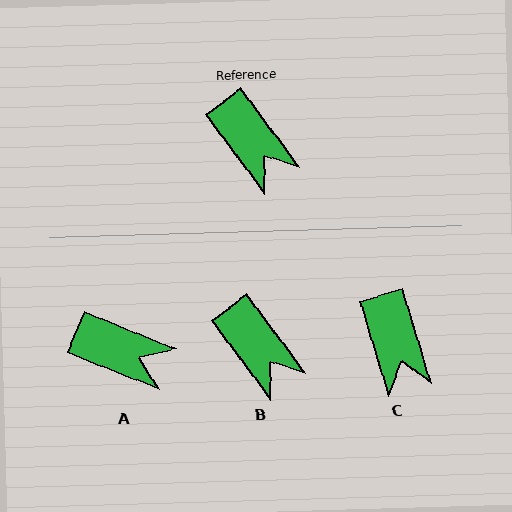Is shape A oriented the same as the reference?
No, it is off by about 31 degrees.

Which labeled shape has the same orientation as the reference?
B.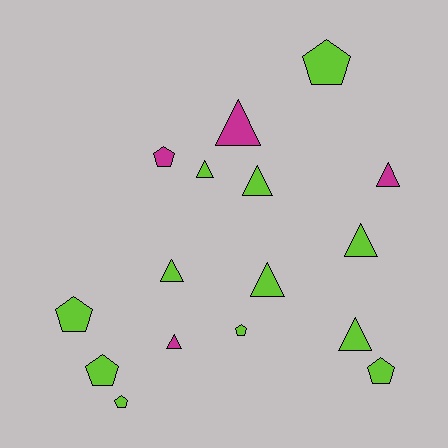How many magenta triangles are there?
There are 3 magenta triangles.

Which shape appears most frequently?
Triangle, with 9 objects.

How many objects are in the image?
There are 16 objects.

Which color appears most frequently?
Lime, with 12 objects.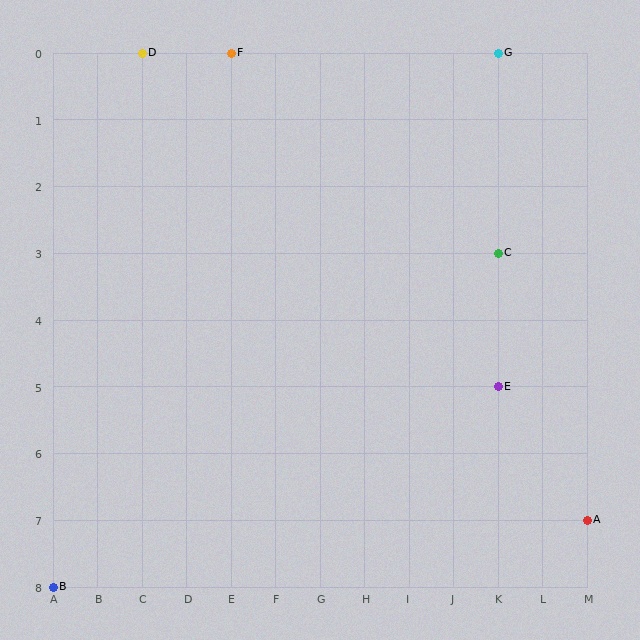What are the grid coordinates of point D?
Point D is at grid coordinates (C, 0).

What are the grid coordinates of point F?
Point F is at grid coordinates (E, 0).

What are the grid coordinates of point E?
Point E is at grid coordinates (K, 5).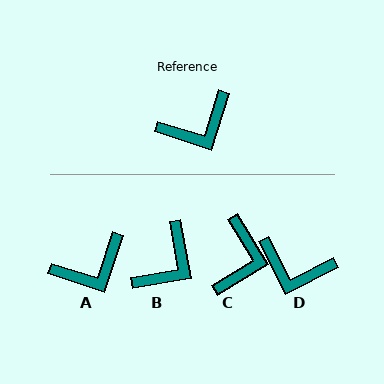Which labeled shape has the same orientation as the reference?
A.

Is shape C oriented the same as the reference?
No, it is off by about 49 degrees.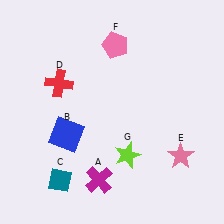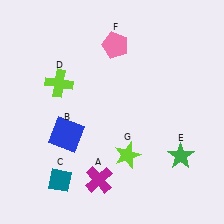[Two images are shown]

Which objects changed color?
D changed from red to lime. E changed from pink to green.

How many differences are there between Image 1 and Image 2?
There are 2 differences between the two images.